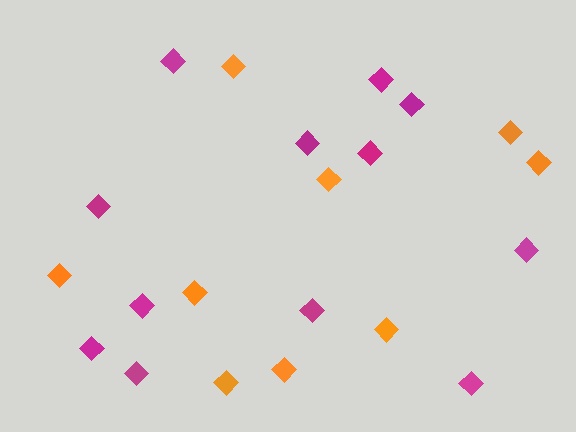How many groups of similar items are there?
There are 2 groups: one group of orange diamonds (9) and one group of magenta diamonds (12).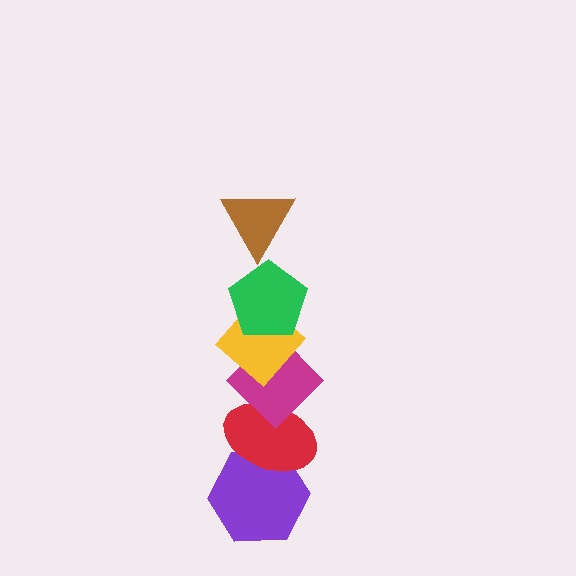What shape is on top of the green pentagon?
The brown triangle is on top of the green pentagon.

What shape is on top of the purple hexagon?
The red ellipse is on top of the purple hexagon.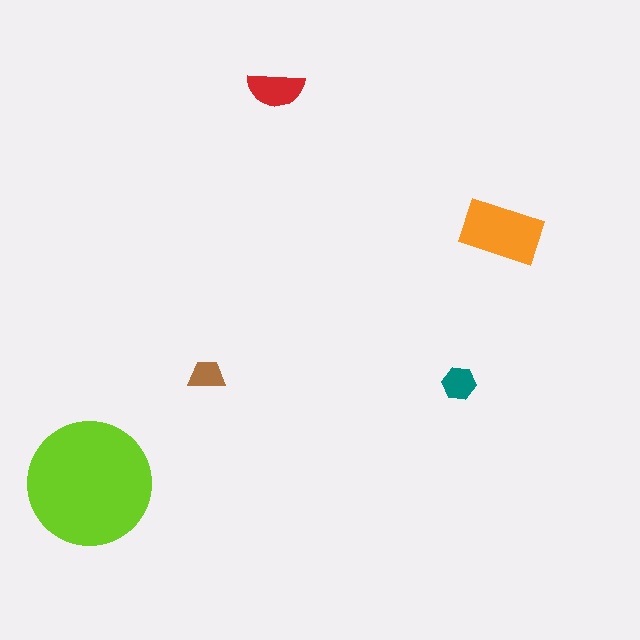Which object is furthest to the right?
The orange rectangle is rightmost.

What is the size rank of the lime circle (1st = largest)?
1st.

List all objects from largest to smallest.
The lime circle, the orange rectangle, the red semicircle, the teal hexagon, the brown trapezoid.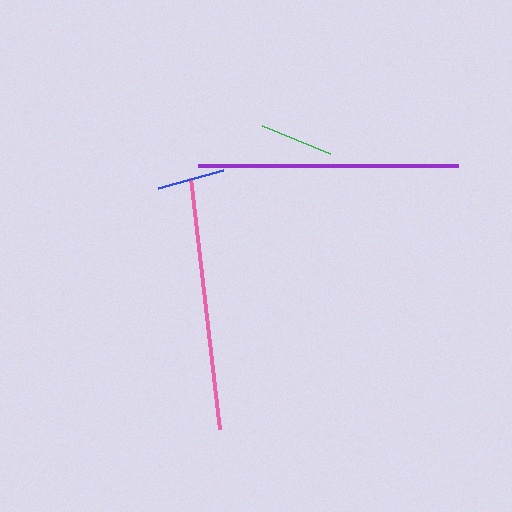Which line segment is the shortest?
The blue line is the shortest at approximately 67 pixels.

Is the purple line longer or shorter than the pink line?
The purple line is longer than the pink line.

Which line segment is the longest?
The purple line is the longest at approximately 260 pixels.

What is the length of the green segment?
The green segment is approximately 73 pixels long.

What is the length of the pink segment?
The pink segment is approximately 252 pixels long.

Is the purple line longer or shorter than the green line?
The purple line is longer than the green line.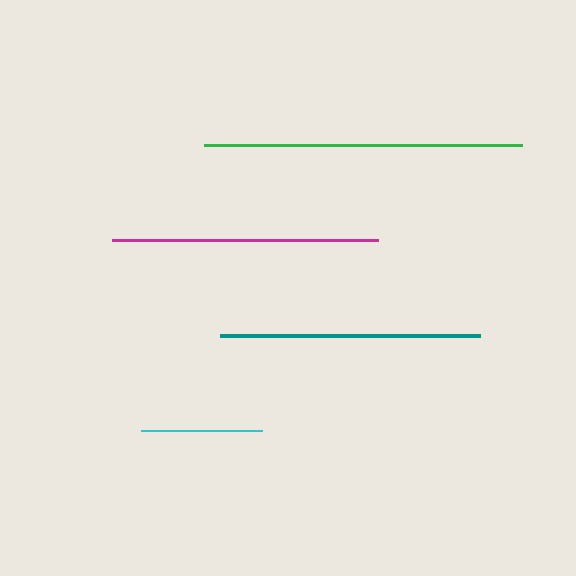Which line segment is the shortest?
The cyan line is the shortest at approximately 121 pixels.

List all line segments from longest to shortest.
From longest to shortest: green, magenta, teal, cyan.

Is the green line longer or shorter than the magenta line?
The green line is longer than the magenta line.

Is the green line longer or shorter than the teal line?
The green line is longer than the teal line.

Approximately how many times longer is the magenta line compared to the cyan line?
The magenta line is approximately 2.2 times the length of the cyan line.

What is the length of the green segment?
The green segment is approximately 318 pixels long.